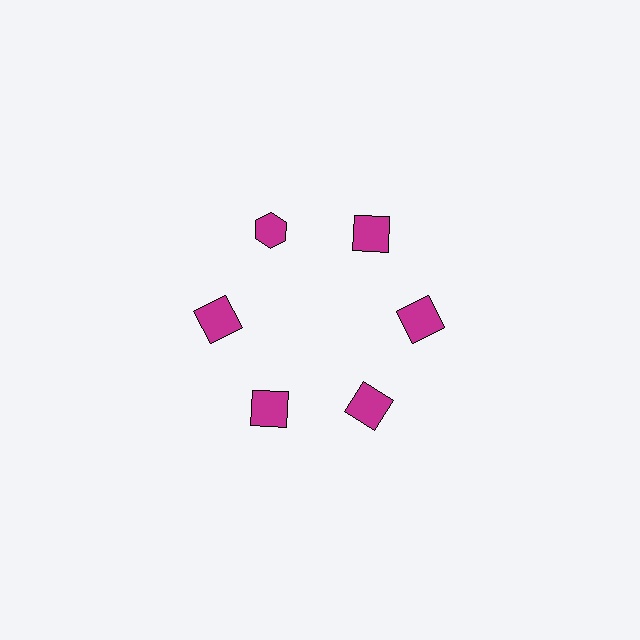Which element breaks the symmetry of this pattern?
The magenta hexagon at roughly the 11 o'clock position breaks the symmetry. All other shapes are magenta squares.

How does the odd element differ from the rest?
It has a different shape: hexagon instead of square.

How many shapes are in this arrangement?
There are 6 shapes arranged in a ring pattern.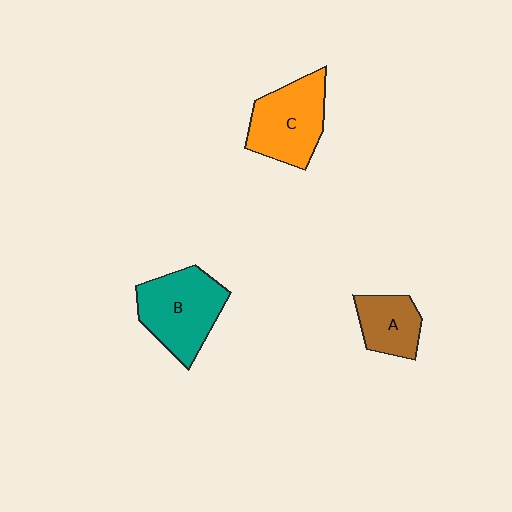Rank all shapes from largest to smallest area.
From largest to smallest: B (teal), C (orange), A (brown).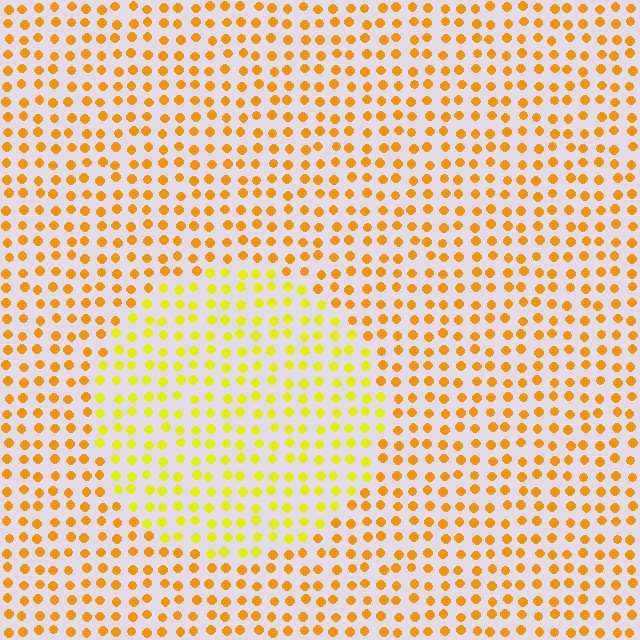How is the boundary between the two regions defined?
The boundary is defined purely by a slight shift in hue (about 29 degrees). Spacing, size, and orientation are identical on both sides.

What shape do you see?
I see a circle.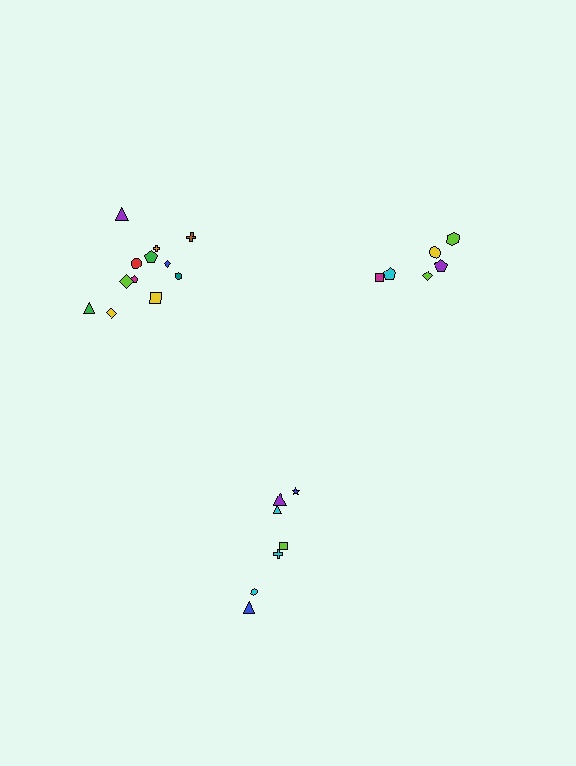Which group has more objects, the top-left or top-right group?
The top-left group.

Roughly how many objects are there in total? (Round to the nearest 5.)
Roughly 25 objects in total.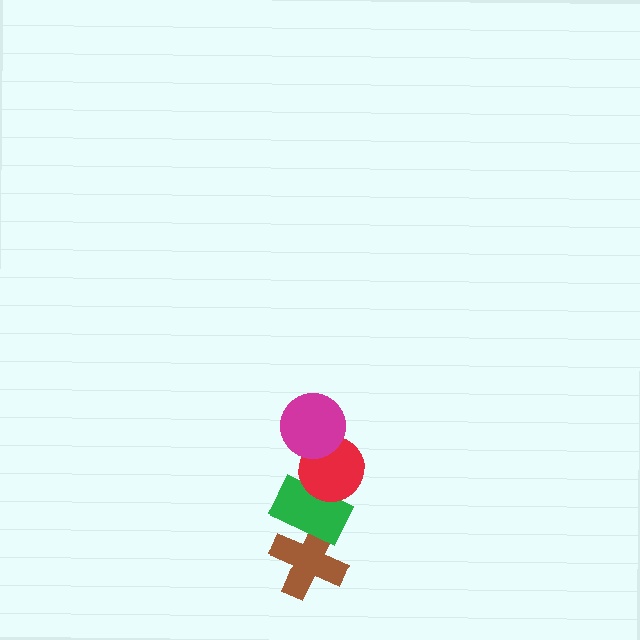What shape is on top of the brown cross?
The green rectangle is on top of the brown cross.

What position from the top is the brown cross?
The brown cross is 4th from the top.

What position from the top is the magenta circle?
The magenta circle is 1st from the top.